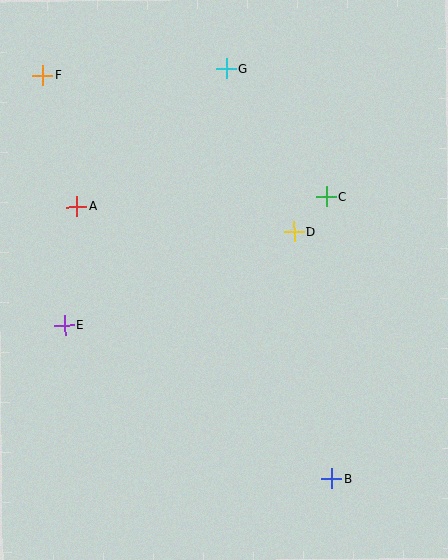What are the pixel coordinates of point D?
Point D is at (294, 232).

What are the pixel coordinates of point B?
Point B is at (332, 479).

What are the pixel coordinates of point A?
Point A is at (77, 207).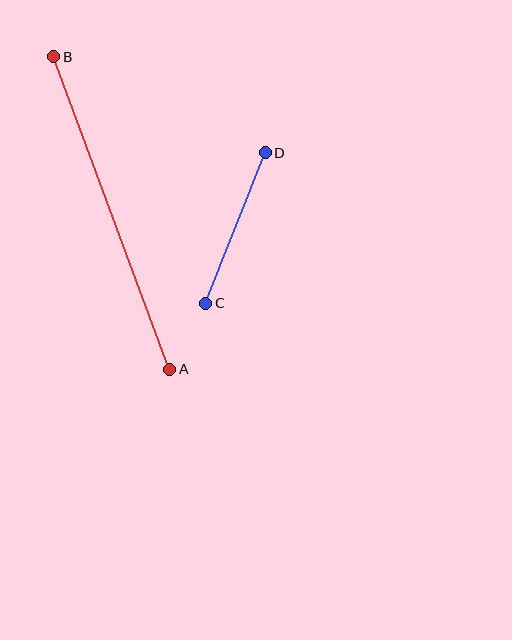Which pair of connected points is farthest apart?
Points A and B are farthest apart.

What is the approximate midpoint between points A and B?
The midpoint is at approximately (112, 213) pixels.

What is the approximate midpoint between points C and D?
The midpoint is at approximately (236, 228) pixels.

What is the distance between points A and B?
The distance is approximately 333 pixels.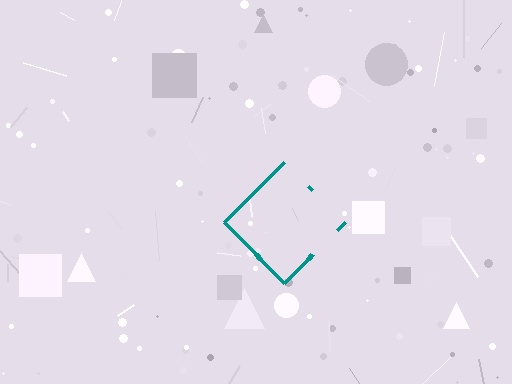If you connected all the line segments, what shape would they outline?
They would outline a diamond.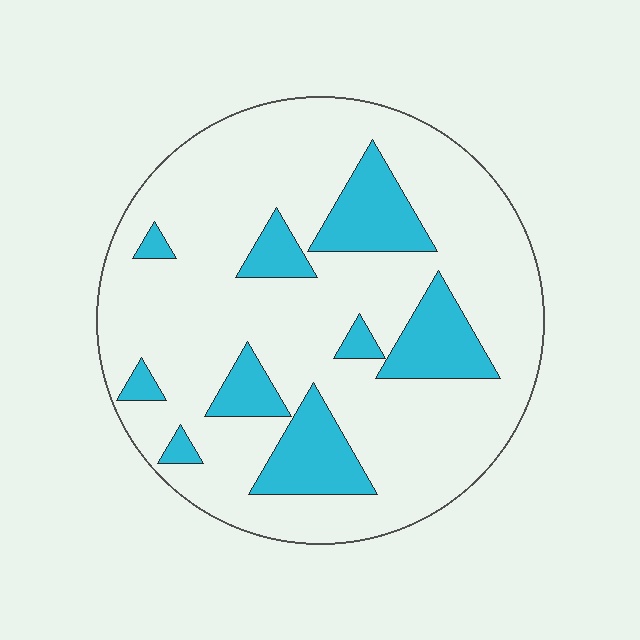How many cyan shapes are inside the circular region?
9.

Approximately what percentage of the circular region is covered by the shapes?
Approximately 20%.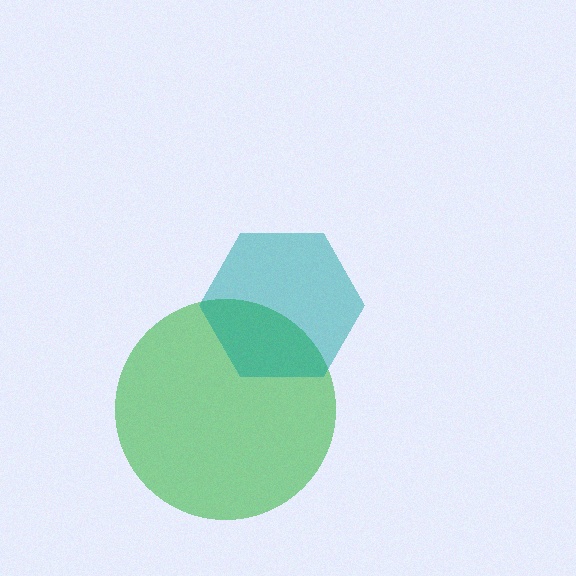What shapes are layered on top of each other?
The layered shapes are: a green circle, a teal hexagon.